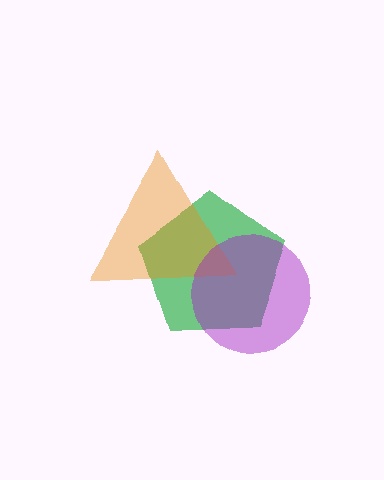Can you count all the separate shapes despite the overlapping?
Yes, there are 3 separate shapes.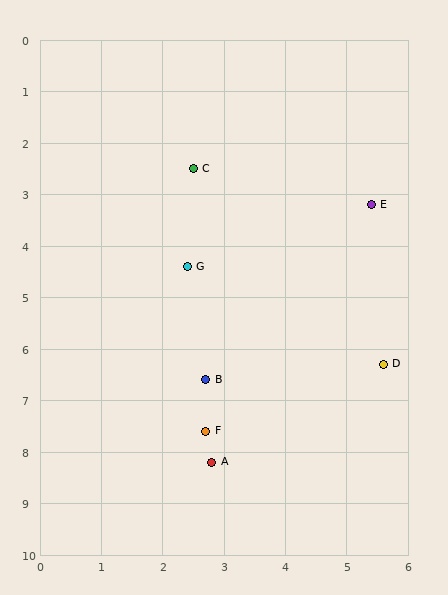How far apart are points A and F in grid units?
Points A and F are about 0.6 grid units apart.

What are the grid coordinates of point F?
Point F is at approximately (2.7, 7.6).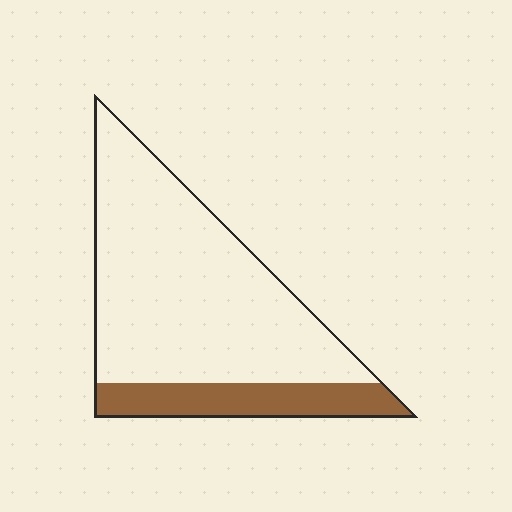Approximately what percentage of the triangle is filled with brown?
Approximately 20%.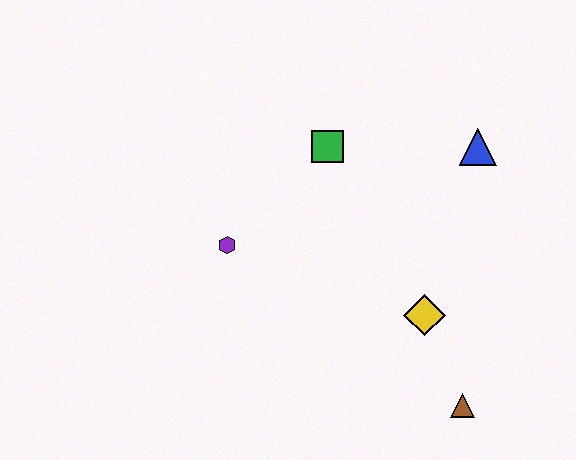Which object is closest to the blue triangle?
The green square is closest to the blue triangle.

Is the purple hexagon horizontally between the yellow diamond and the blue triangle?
No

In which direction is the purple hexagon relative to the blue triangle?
The purple hexagon is to the left of the blue triangle.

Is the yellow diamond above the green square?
No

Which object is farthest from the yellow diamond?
The purple hexagon is farthest from the yellow diamond.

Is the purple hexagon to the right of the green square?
No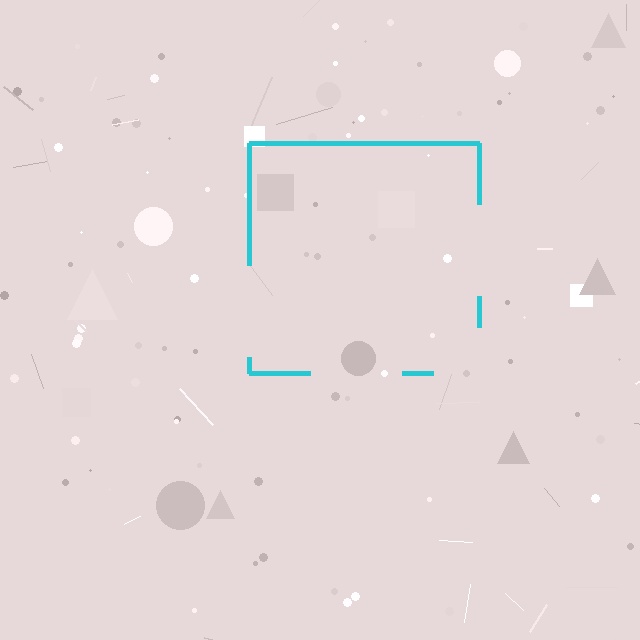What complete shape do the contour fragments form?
The contour fragments form a square.